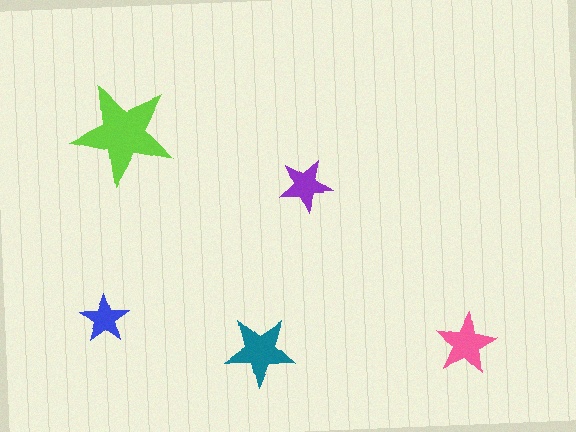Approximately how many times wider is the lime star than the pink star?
About 1.5 times wider.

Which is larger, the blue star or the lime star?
The lime one.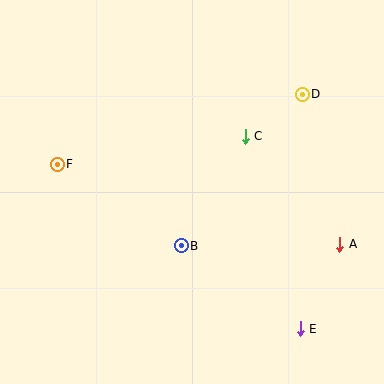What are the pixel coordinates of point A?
Point A is at (340, 244).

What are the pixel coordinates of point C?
Point C is at (245, 136).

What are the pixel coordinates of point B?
Point B is at (181, 246).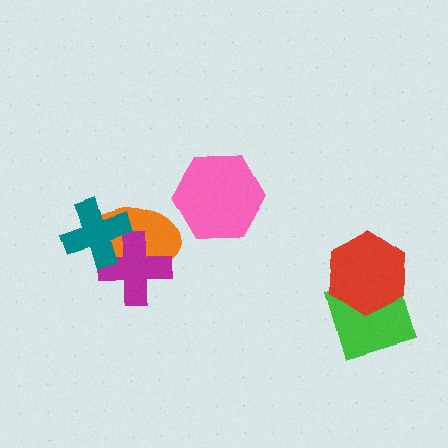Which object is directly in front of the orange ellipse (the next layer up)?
The magenta cross is directly in front of the orange ellipse.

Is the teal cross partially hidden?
No, no other shape covers it.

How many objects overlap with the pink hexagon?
0 objects overlap with the pink hexagon.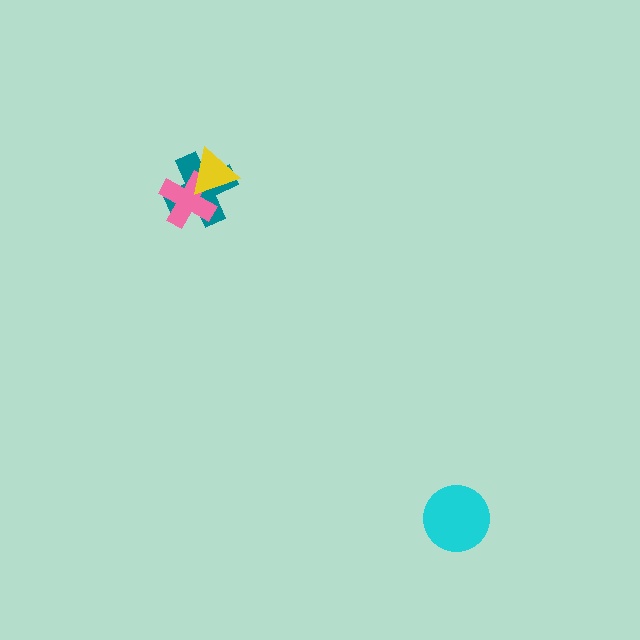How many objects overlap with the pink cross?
2 objects overlap with the pink cross.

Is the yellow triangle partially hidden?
No, no other shape covers it.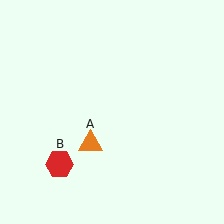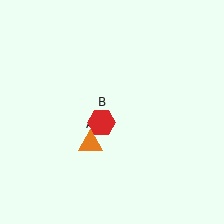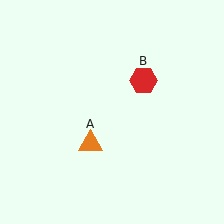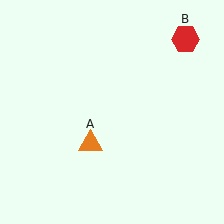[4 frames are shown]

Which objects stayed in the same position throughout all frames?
Orange triangle (object A) remained stationary.